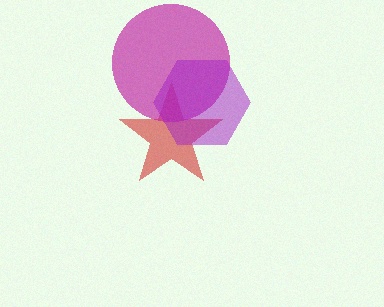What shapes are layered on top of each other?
The layered shapes are: a red star, a magenta circle, a purple hexagon.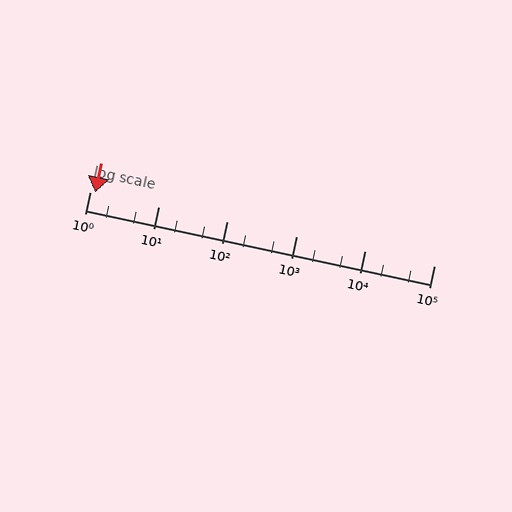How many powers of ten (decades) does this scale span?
The scale spans 5 decades, from 1 to 100000.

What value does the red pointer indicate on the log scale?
The pointer indicates approximately 1.2.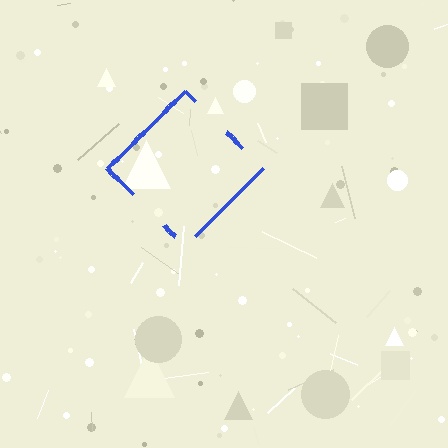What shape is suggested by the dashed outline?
The dashed outline suggests a diamond.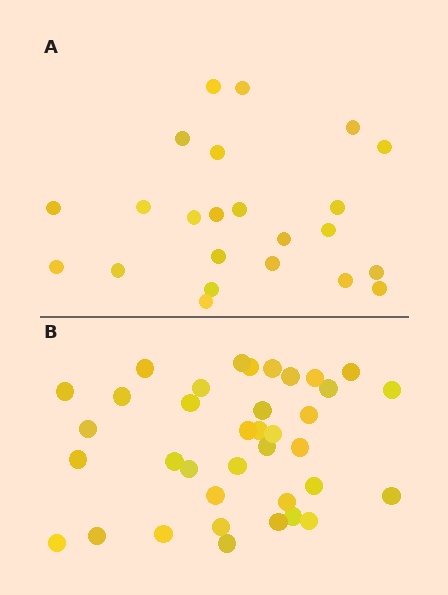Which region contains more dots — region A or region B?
Region B (the bottom region) has more dots.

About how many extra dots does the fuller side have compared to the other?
Region B has approximately 15 more dots than region A.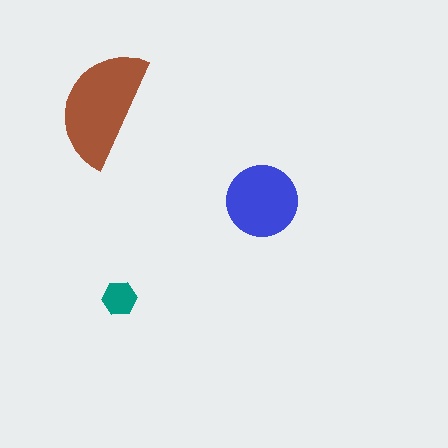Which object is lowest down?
The teal hexagon is bottommost.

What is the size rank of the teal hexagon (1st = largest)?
3rd.